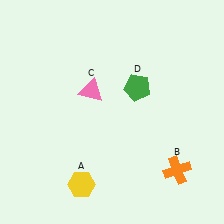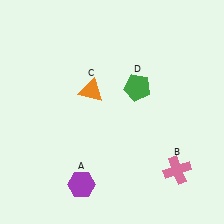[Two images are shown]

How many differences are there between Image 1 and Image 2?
There are 3 differences between the two images.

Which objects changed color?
A changed from yellow to purple. B changed from orange to pink. C changed from pink to orange.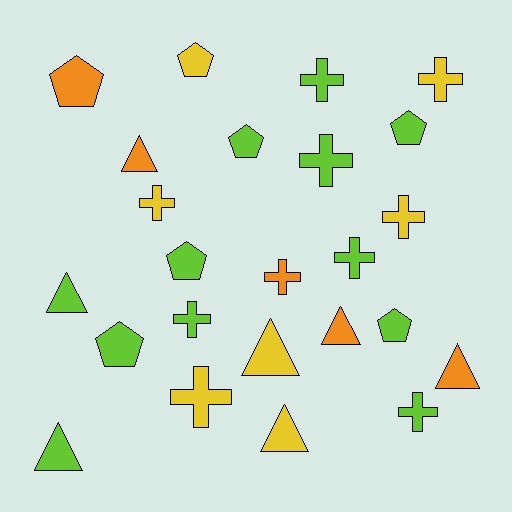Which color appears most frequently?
Lime, with 12 objects.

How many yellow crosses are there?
There are 4 yellow crosses.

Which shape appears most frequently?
Cross, with 10 objects.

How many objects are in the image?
There are 24 objects.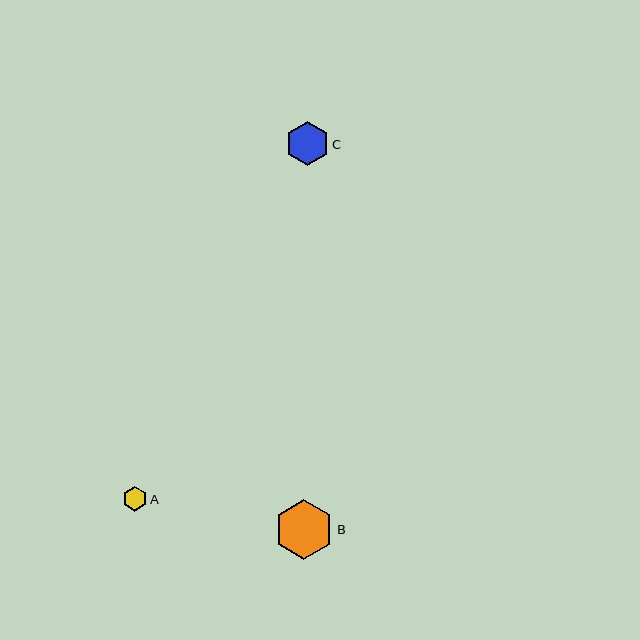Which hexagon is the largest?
Hexagon B is the largest with a size of approximately 60 pixels.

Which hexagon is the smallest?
Hexagon A is the smallest with a size of approximately 25 pixels.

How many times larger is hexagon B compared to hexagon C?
Hexagon B is approximately 1.4 times the size of hexagon C.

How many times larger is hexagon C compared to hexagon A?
Hexagon C is approximately 1.7 times the size of hexagon A.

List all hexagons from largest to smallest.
From largest to smallest: B, C, A.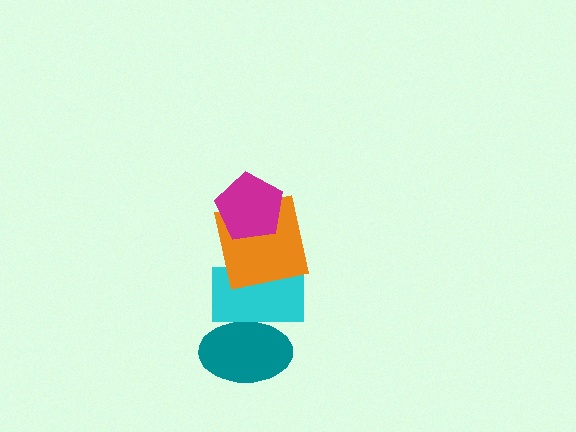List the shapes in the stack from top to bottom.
From top to bottom: the magenta pentagon, the orange square, the cyan rectangle, the teal ellipse.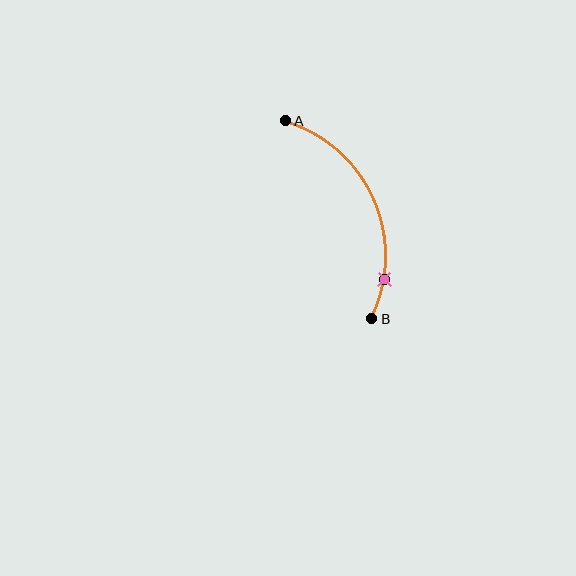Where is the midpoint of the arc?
The arc midpoint is the point on the curve farthest from the straight line joining A and B. It sits to the right of that line.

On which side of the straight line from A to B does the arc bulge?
The arc bulges to the right of the straight line connecting A and B.